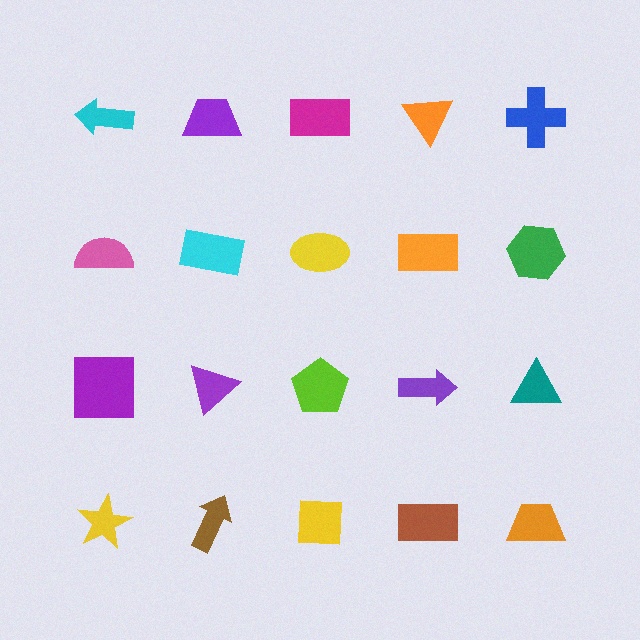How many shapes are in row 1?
5 shapes.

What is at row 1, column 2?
A purple trapezoid.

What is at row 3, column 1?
A purple square.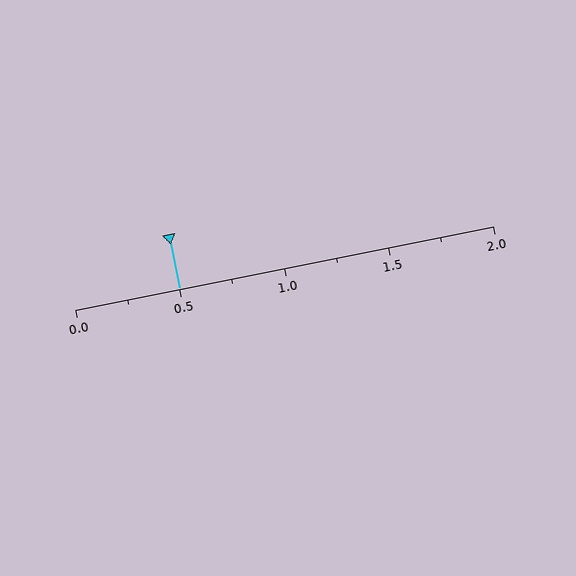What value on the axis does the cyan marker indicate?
The marker indicates approximately 0.5.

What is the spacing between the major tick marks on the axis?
The major ticks are spaced 0.5 apart.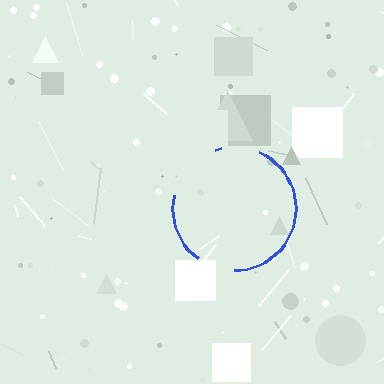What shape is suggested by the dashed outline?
The dashed outline suggests a circle.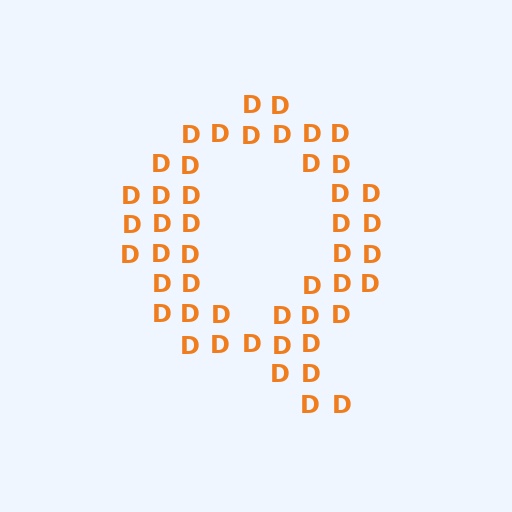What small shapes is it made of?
It is made of small letter D's.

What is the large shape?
The large shape is the letter Q.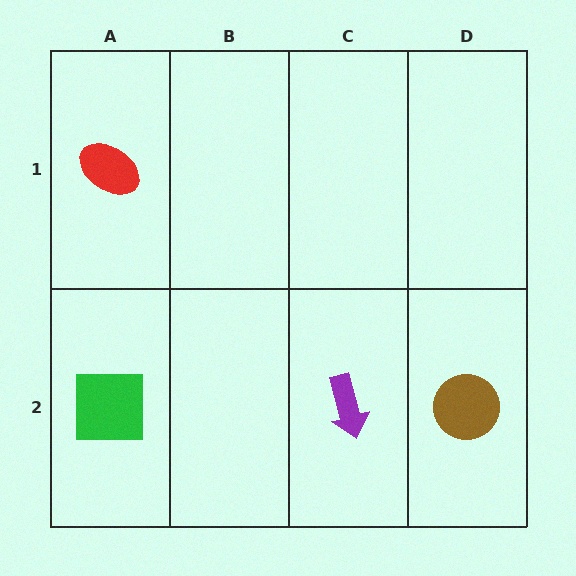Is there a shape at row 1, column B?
No, that cell is empty.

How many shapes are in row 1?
1 shape.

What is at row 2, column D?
A brown circle.